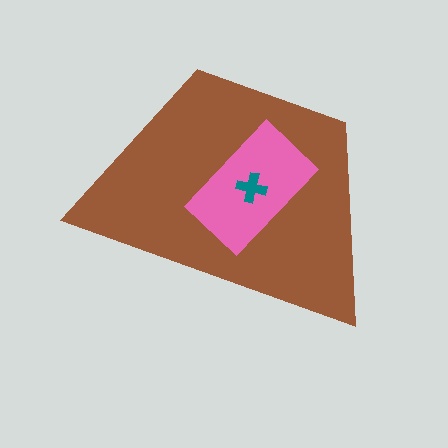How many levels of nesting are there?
3.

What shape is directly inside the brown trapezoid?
The pink rectangle.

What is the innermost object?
The teal cross.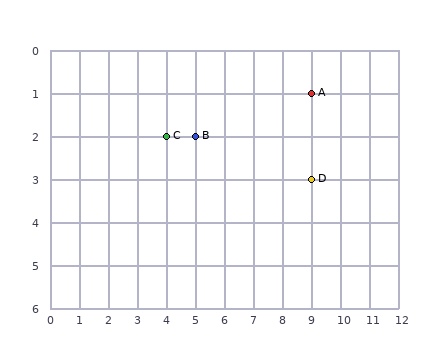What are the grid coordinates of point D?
Point D is at grid coordinates (9, 3).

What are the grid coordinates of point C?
Point C is at grid coordinates (4, 2).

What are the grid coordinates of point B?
Point B is at grid coordinates (5, 2).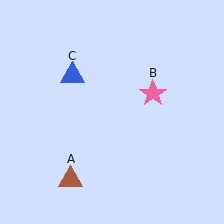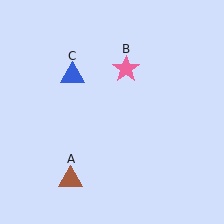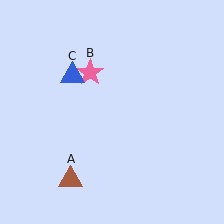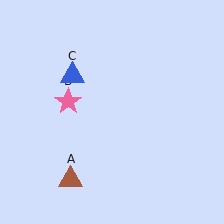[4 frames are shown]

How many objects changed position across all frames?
1 object changed position: pink star (object B).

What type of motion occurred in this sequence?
The pink star (object B) rotated counterclockwise around the center of the scene.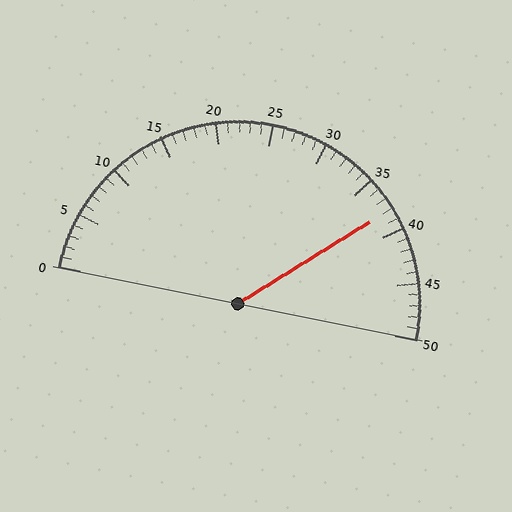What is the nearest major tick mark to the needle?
The nearest major tick mark is 40.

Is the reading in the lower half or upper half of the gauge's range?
The reading is in the upper half of the range (0 to 50).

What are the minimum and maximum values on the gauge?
The gauge ranges from 0 to 50.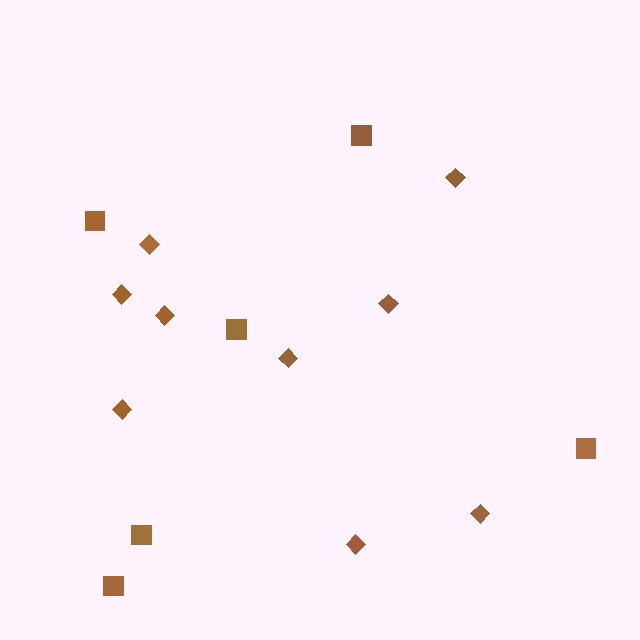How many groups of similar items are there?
There are 2 groups: one group of squares (6) and one group of diamonds (9).